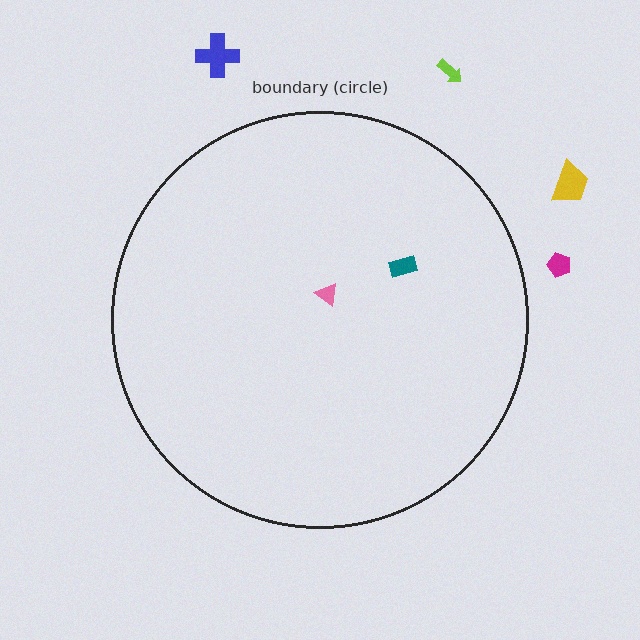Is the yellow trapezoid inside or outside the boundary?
Outside.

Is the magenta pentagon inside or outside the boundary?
Outside.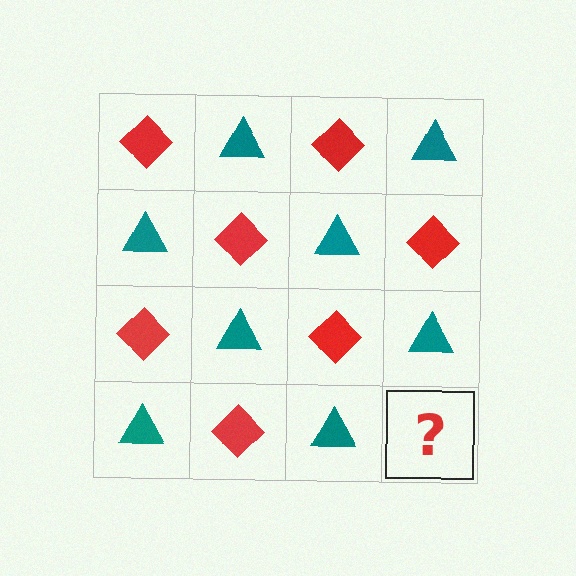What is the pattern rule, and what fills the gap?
The rule is that it alternates red diamond and teal triangle in a checkerboard pattern. The gap should be filled with a red diamond.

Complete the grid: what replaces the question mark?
The question mark should be replaced with a red diamond.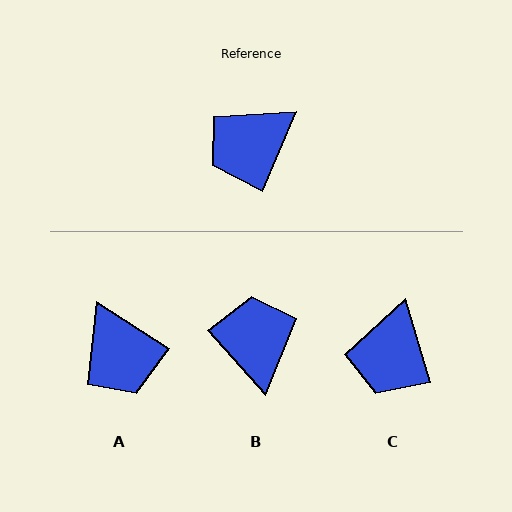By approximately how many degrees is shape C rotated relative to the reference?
Approximately 39 degrees counter-clockwise.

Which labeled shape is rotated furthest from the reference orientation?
B, about 115 degrees away.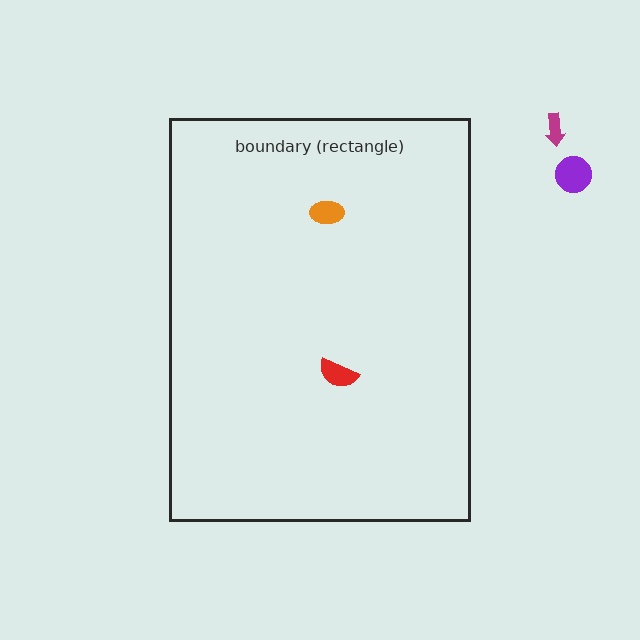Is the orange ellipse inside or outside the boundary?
Inside.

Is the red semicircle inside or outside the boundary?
Inside.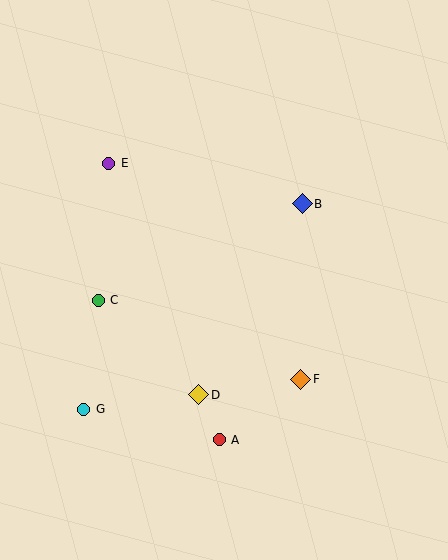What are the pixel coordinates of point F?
Point F is at (301, 379).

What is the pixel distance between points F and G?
The distance between F and G is 219 pixels.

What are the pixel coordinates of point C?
Point C is at (98, 300).